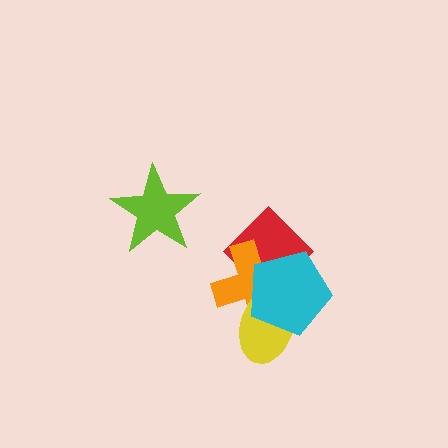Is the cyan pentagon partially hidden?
No, no other shape covers it.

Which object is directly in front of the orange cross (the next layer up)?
The yellow ellipse is directly in front of the orange cross.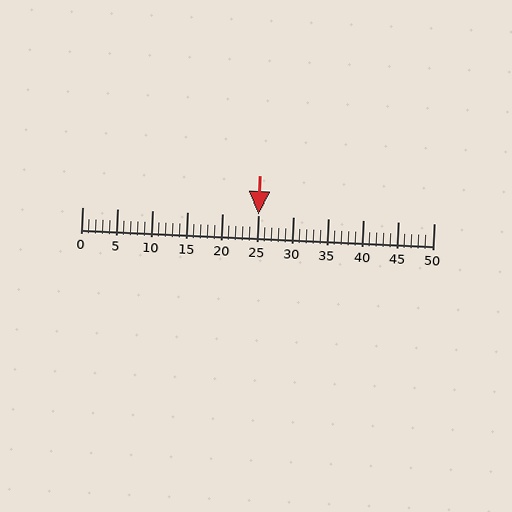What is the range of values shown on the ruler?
The ruler shows values from 0 to 50.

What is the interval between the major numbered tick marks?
The major tick marks are spaced 5 units apart.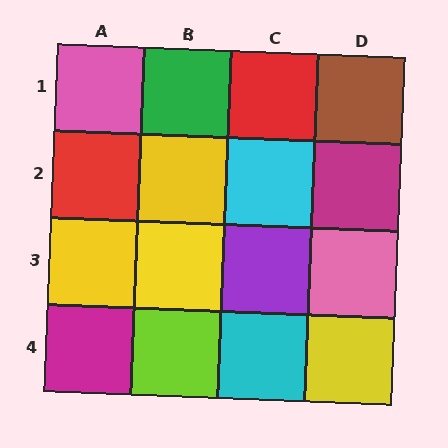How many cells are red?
2 cells are red.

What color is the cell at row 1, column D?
Brown.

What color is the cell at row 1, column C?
Red.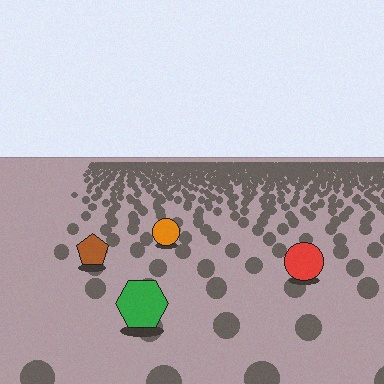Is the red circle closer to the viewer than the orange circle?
Yes. The red circle is closer — you can tell from the texture gradient: the ground texture is coarser near it.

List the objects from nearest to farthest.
From nearest to farthest: the green hexagon, the red circle, the brown pentagon, the orange circle.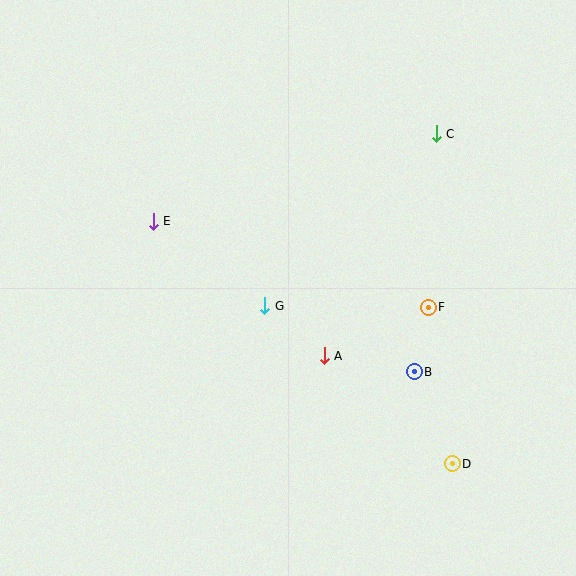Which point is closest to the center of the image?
Point G at (265, 306) is closest to the center.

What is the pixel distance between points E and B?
The distance between E and B is 301 pixels.